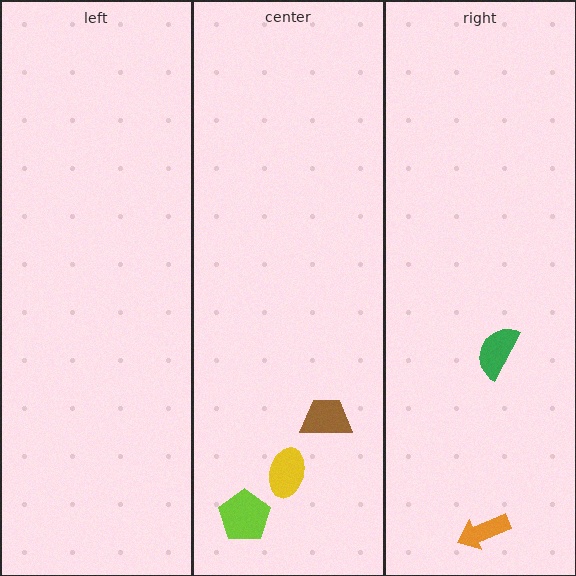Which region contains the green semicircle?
The right region.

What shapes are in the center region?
The lime pentagon, the brown trapezoid, the yellow ellipse.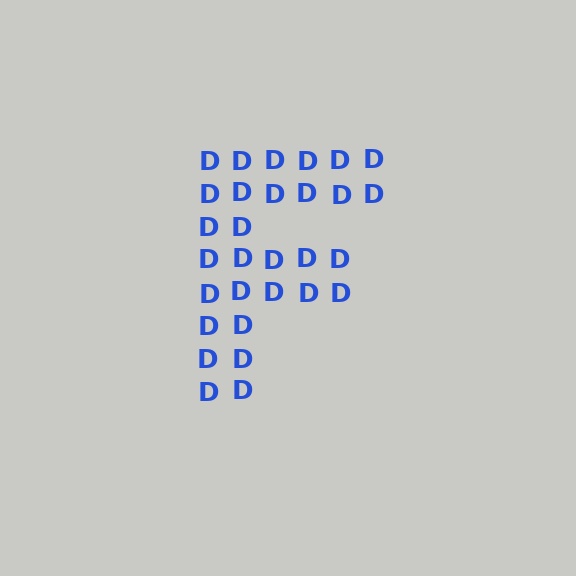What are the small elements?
The small elements are letter D's.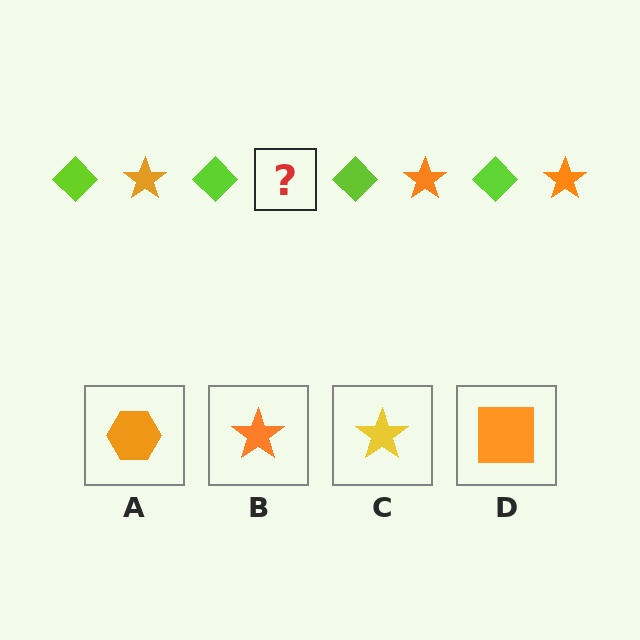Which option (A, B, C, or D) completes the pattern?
B.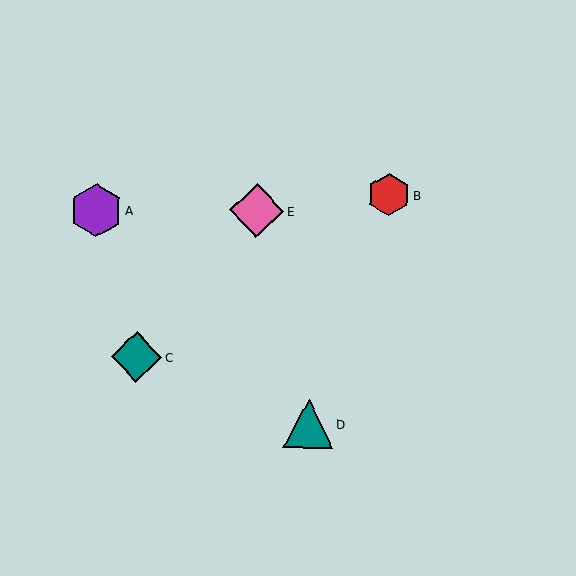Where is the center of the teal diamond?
The center of the teal diamond is at (136, 357).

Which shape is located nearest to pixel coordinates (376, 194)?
The red hexagon (labeled B) at (389, 195) is nearest to that location.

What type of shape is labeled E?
Shape E is a pink diamond.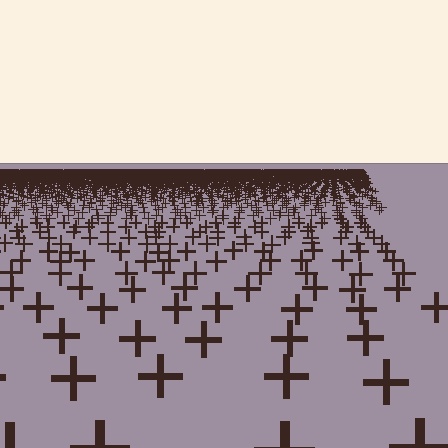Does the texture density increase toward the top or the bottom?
Density increases toward the top.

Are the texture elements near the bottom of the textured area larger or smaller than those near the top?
Larger. Near the bottom, elements are closer to the viewer and appear at a bigger on-screen size.